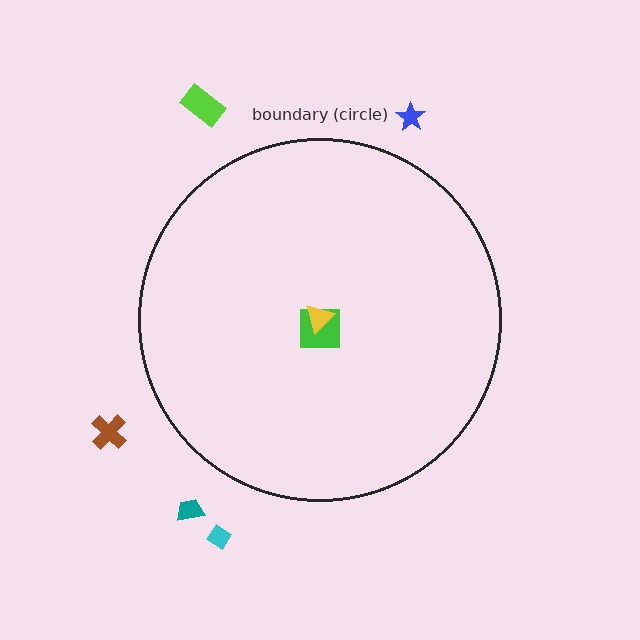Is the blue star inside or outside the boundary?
Outside.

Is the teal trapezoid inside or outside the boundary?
Outside.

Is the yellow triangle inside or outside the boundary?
Inside.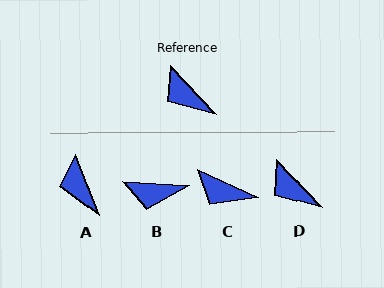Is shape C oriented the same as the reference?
No, it is off by about 22 degrees.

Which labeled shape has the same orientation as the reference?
D.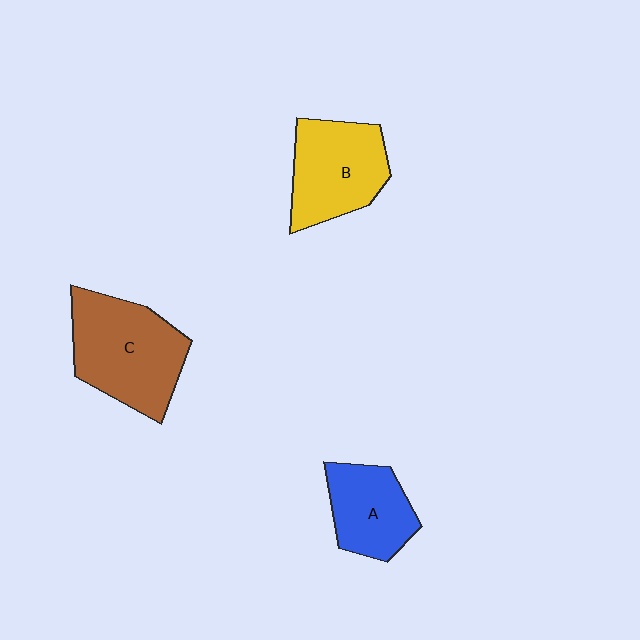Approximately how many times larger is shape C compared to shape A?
Approximately 1.6 times.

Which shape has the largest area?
Shape C (brown).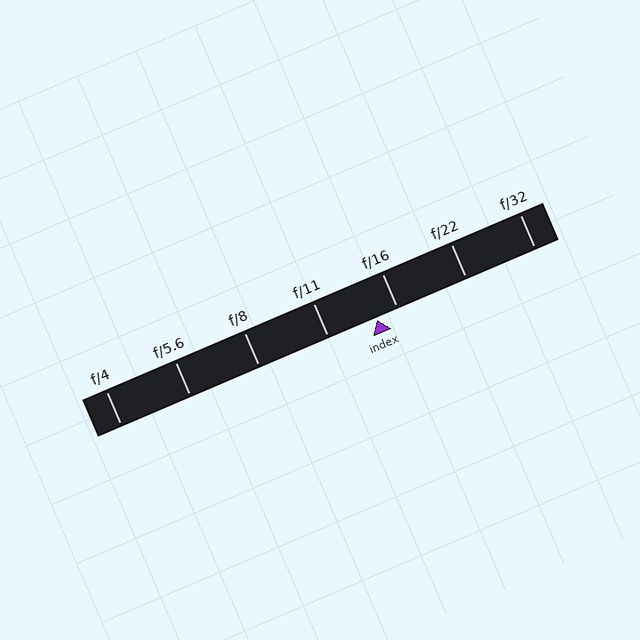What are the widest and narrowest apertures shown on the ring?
The widest aperture shown is f/4 and the narrowest is f/32.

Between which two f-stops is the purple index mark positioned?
The index mark is between f/11 and f/16.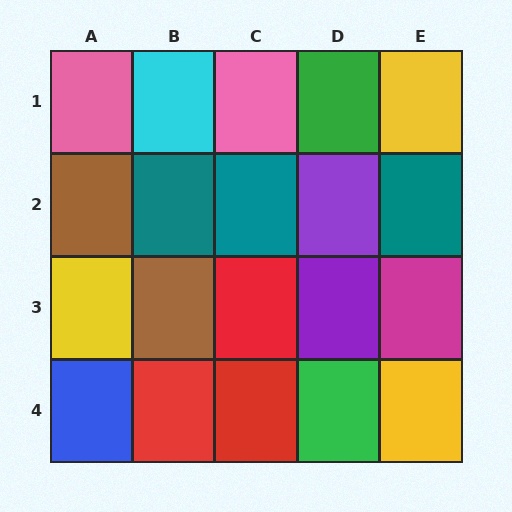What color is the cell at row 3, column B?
Brown.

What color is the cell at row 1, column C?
Pink.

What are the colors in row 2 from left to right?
Brown, teal, teal, purple, teal.